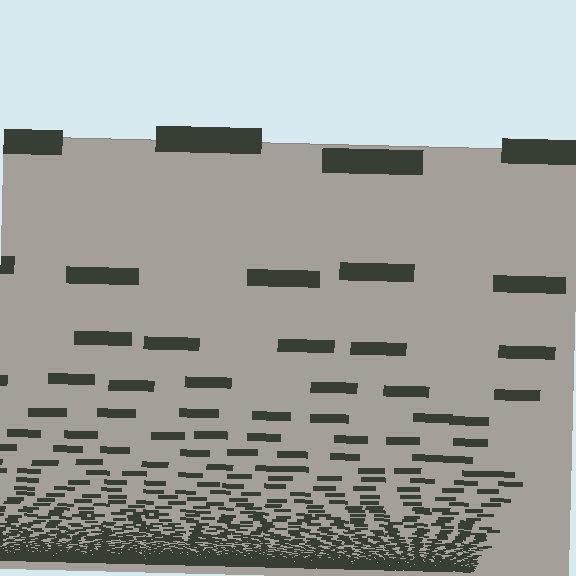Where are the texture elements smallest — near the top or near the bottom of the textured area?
Near the bottom.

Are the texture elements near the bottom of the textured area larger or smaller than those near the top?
Smaller. The gradient is inverted — elements near the bottom are smaller and denser.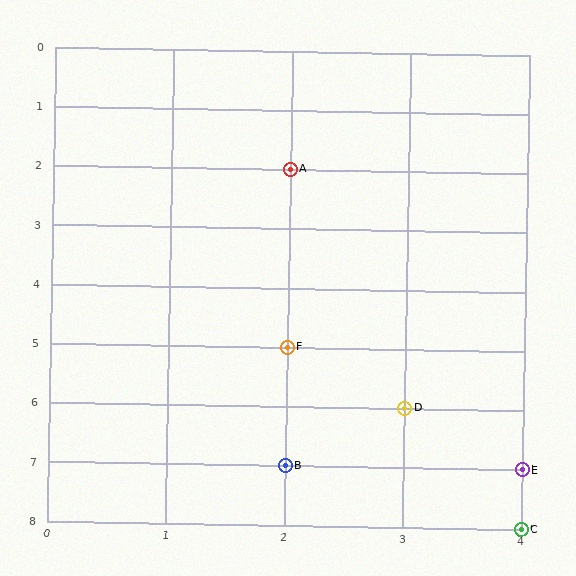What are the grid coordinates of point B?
Point B is at grid coordinates (2, 7).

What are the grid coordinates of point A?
Point A is at grid coordinates (2, 2).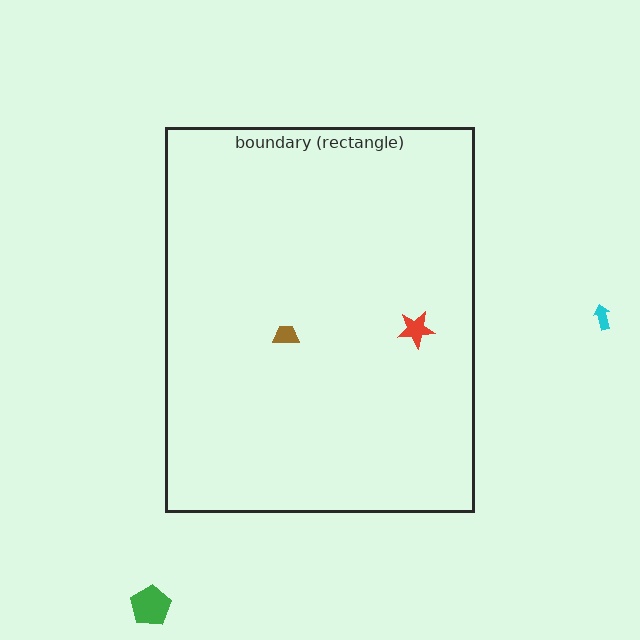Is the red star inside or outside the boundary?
Inside.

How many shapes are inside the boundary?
2 inside, 2 outside.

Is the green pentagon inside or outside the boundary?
Outside.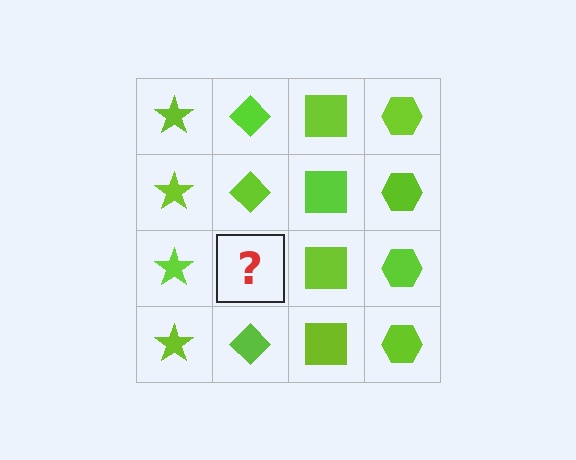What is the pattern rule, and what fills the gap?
The rule is that each column has a consistent shape. The gap should be filled with a lime diamond.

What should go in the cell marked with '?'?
The missing cell should contain a lime diamond.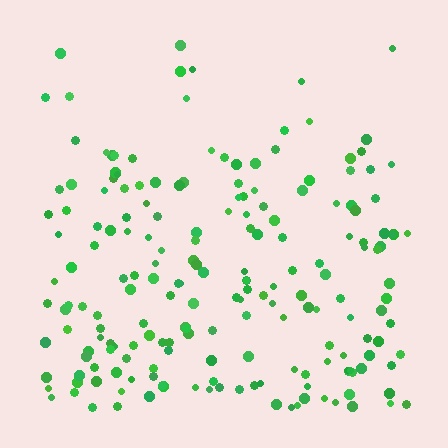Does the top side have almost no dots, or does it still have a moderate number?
Still a moderate number, just noticeably fewer than the bottom.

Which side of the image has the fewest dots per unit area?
The top.